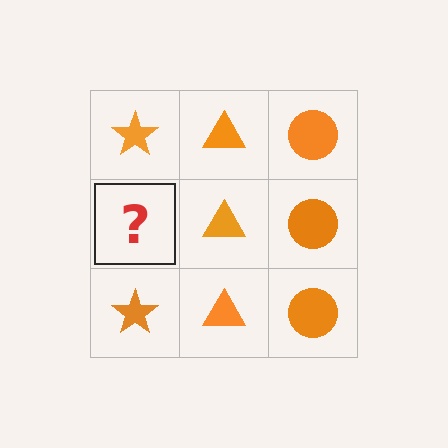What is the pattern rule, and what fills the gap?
The rule is that each column has a consistent shape. The gap should be filled with an orange star.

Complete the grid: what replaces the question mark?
The question mark should be replaced with an orange star.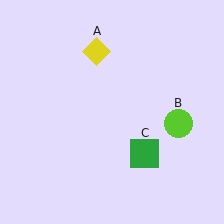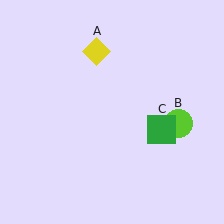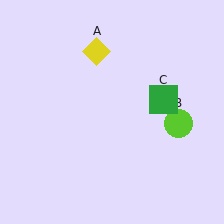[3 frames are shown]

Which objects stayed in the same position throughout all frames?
Yellow diamond (object A) and lime circle (object B) remained stationary.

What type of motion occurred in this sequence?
The green square (object C) rotated counterclockwise around the center of the scene.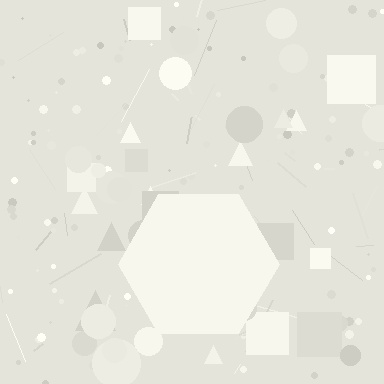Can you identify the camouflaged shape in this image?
The camouflaged shape is a hexagon.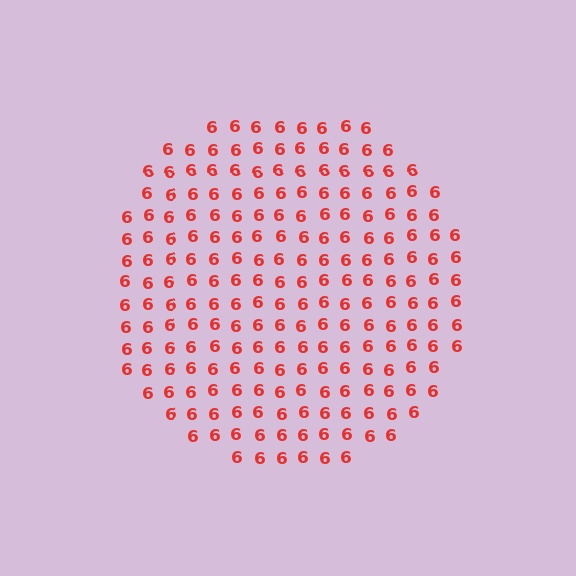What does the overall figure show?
The overall figure shows a circle.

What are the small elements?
The small elements are digit 6's.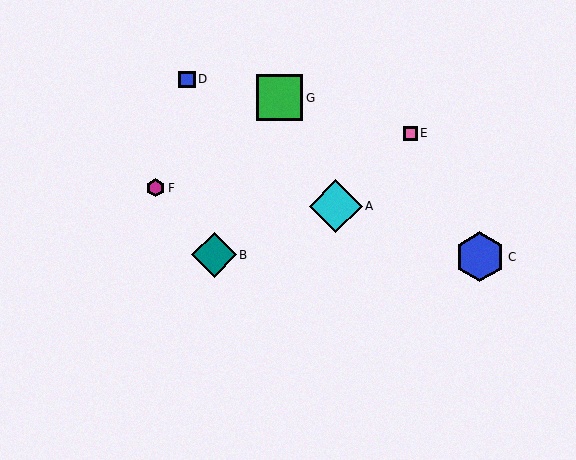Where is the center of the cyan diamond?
The center of the cyan diamond is at (336, 206).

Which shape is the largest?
The cyan diamond (labeled A) is the largest.